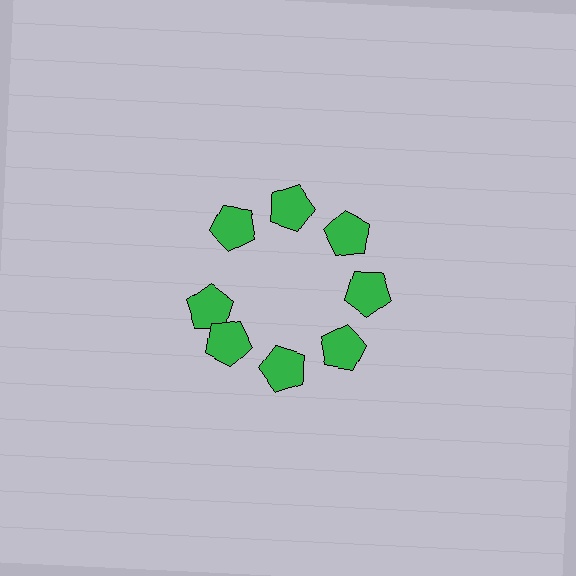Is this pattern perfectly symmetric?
No. The 8 green pentagons are arranged in a ring, but one element near the 9 o'clock position is rotated out of alignment along the ring, breaking the 8-fold rotational symmetry.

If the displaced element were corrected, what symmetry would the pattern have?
It would have 8-fold rotational symmetry — the pattern would map onto itself every 45 degrees.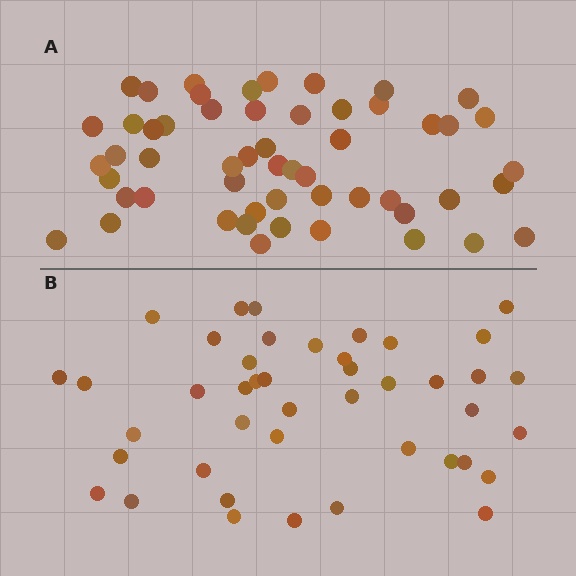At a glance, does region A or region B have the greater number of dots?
Region A (the top region) has more dots.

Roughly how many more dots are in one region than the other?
Region A has roughly 12 or so more dots than region B.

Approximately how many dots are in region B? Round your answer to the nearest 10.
About 40 dots. (The exact count is 43, which rounds to 40.)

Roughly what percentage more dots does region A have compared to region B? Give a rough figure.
About 25% more.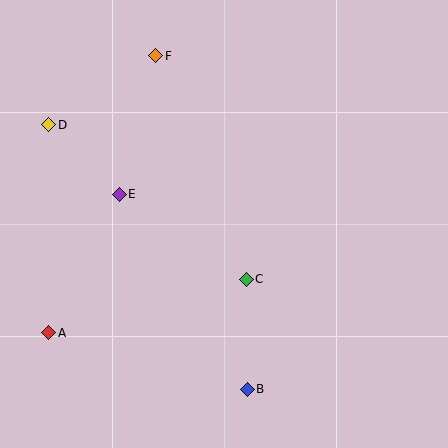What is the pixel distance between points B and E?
The distance between B and E is 233 pixels.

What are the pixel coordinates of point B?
Point B is at (247, 389).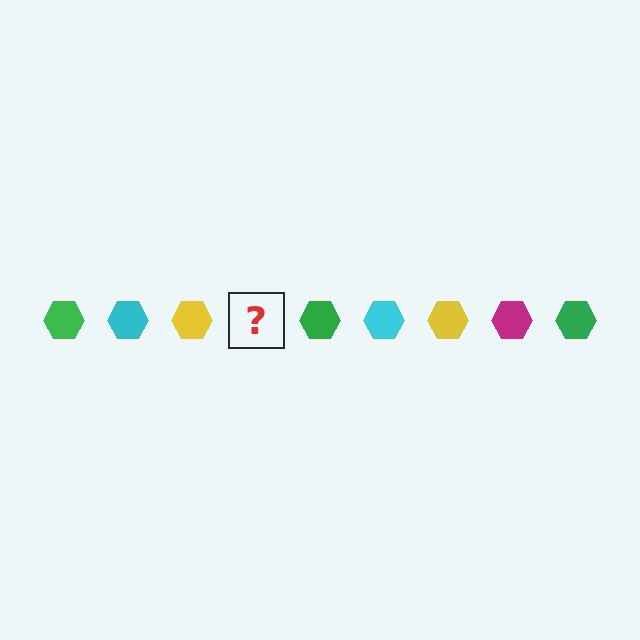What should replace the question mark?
The question mark should be replaced with a magenta hexagon.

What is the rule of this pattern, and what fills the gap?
The rule is that the pattern cycles through green, cyan, yellow, magenta hexagons. The gap should be filled with a magenta hexagon.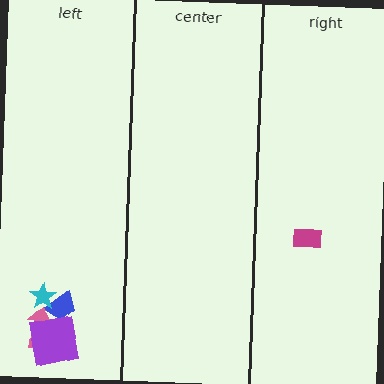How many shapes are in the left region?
4.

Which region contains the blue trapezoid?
The left region.